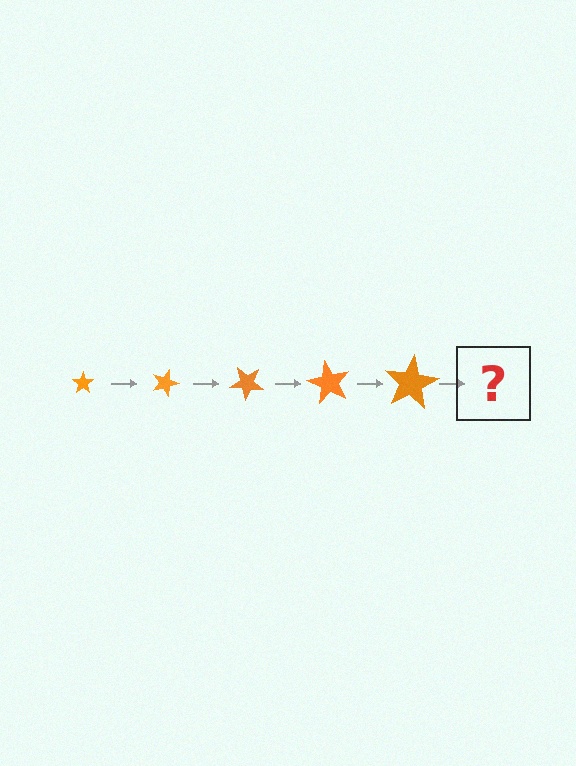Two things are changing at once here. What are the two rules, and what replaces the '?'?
The two rules are that the star grows larger each step and it rotates 20 degrees each step. The '?' should be a star, larger than the previous one and rotated 100 degrees from the start.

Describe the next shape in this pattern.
It should be a star, larger than the previous one and rotated 100 degrees from the start.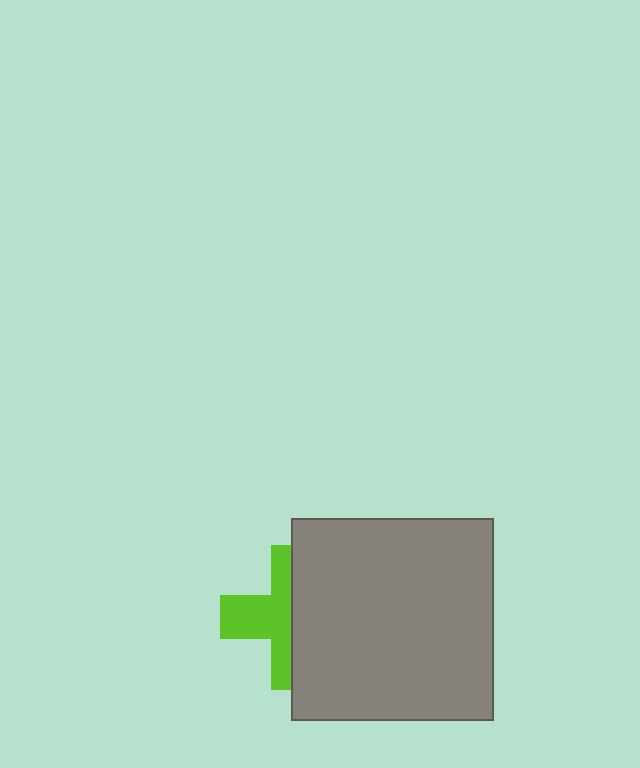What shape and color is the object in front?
The object in front is a gray square.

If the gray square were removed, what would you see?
You would see the complete lime cross.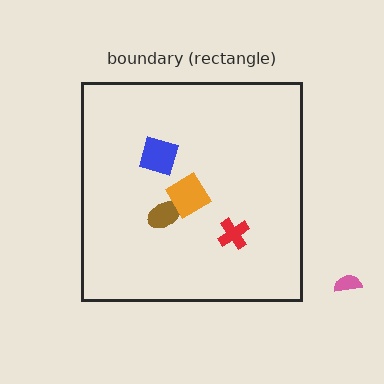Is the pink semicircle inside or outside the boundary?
Outside.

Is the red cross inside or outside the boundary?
Inside.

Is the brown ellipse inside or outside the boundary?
Inside.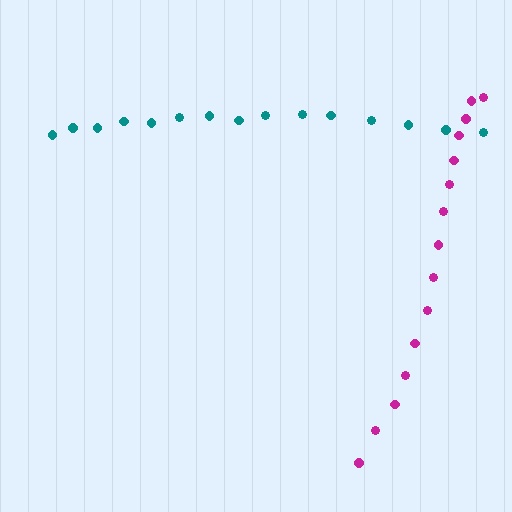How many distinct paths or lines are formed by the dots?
There are 2 distinct paths.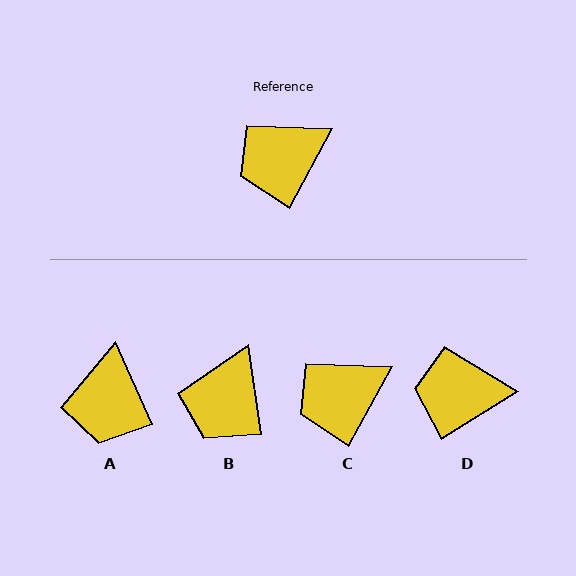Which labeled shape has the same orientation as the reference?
C.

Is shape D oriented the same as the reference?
No, it is off by about 30 degrees.